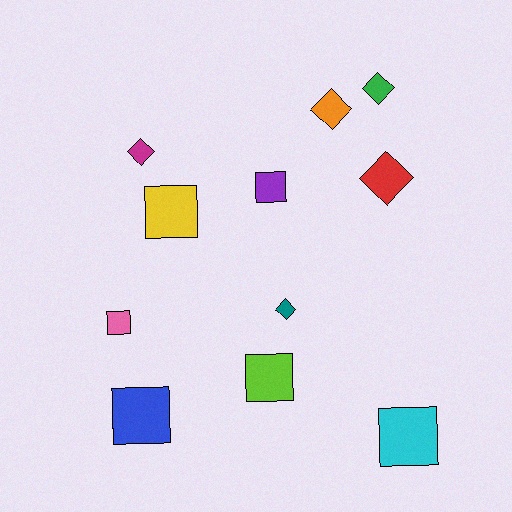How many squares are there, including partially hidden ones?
There are 6 squares.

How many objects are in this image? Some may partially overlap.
There are 11 objects.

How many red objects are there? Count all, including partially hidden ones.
There is 1 red object.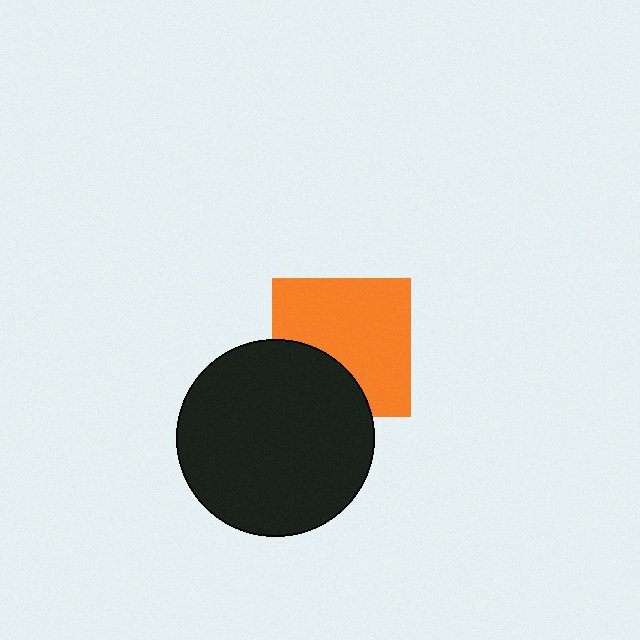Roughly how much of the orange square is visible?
Most of it is visible (roughly 69%).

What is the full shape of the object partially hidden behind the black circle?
The partially hidden object is an orange square.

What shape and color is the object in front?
The object in front is a black circle.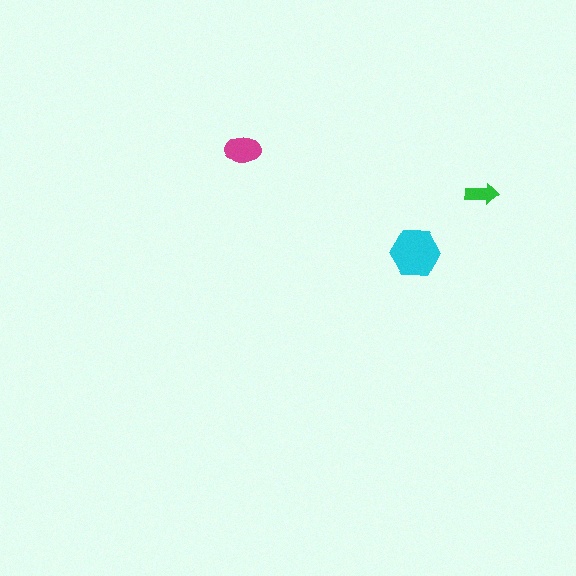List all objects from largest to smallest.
The cyan hexagon, the magenta ellipse, the green arrow.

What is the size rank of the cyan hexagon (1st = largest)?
1st.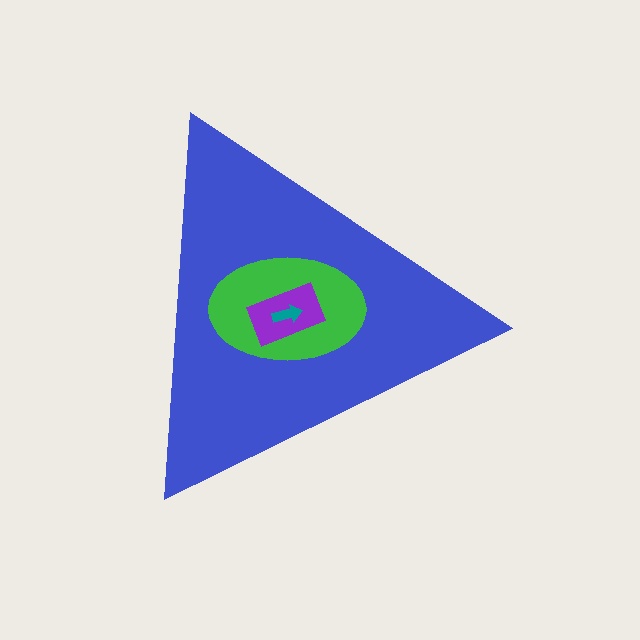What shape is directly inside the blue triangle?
The green ellipse.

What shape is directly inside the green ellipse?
The purple rectangle.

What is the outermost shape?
The blue triangle.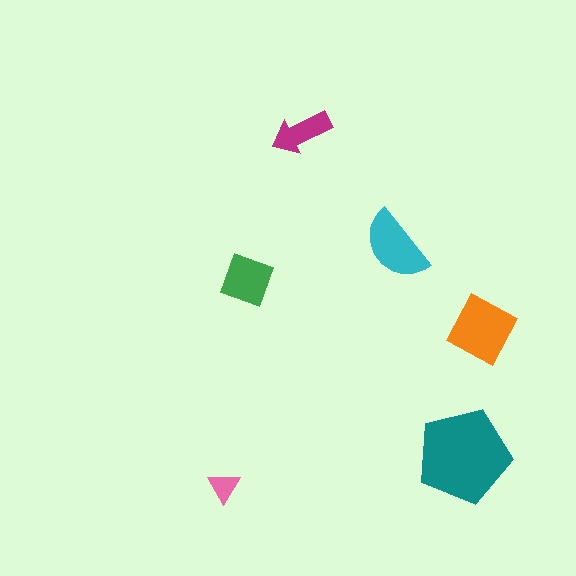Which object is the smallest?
The pink triangle.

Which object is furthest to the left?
The pink triangle is leftmost.